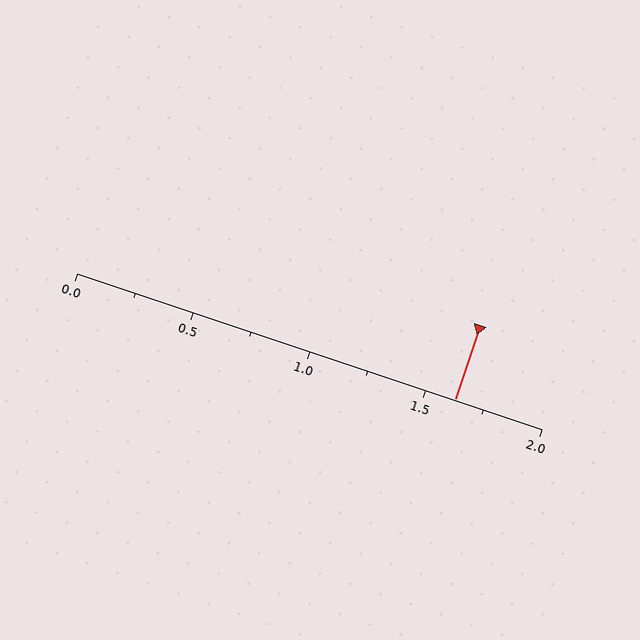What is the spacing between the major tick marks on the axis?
The major ticks are spaced 0.5 apart.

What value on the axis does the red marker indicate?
The marker indicates approximately 1.62.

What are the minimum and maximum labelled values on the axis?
The axis runs from 0.0 to 2.0.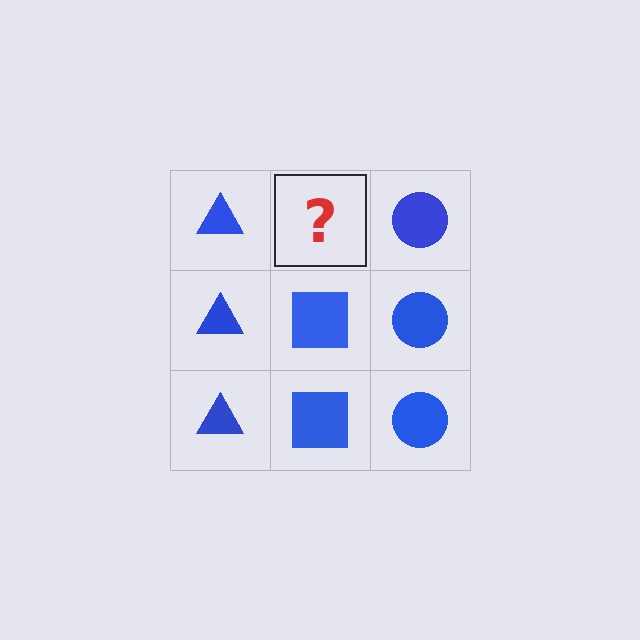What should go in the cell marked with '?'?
The missing cell should contain a blue square.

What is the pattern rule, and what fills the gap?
The rule is that each column has a consistent shape. The gap should be filled with a blue square.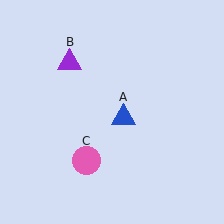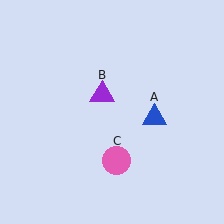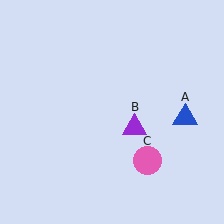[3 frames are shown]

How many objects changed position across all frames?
3 objects changed position: blue triangle (object A), purple triangle (object B), pink circle (object C).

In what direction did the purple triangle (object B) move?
The purple triangle (object B) moved down and to the right.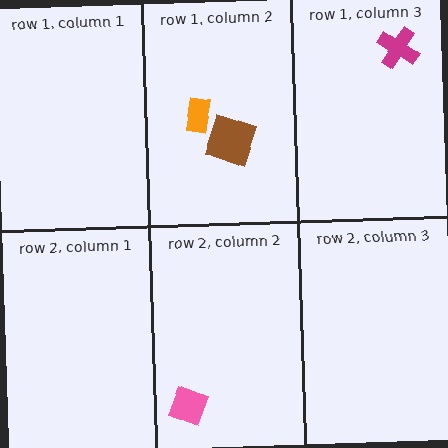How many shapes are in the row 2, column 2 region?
1.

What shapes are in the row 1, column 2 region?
The brown square, the orange rectangle.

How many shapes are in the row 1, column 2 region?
2.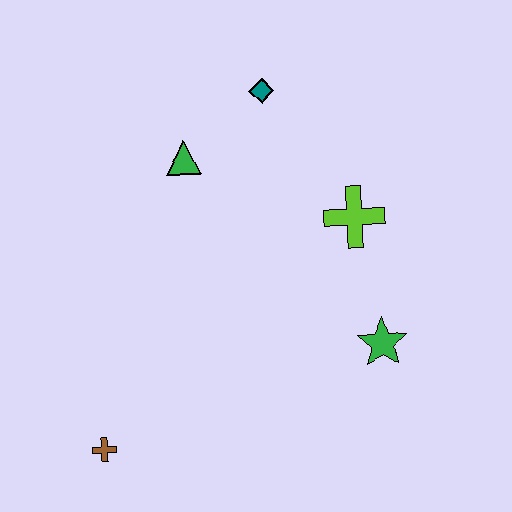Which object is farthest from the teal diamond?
The brown cross is farthest from the teal diamond.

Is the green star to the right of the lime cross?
Yes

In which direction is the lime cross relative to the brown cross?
The lime cross is to the right of the brown cross.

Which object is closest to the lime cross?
The green star is closest to the lime cross.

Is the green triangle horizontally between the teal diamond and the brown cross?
Yes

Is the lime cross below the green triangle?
Yes